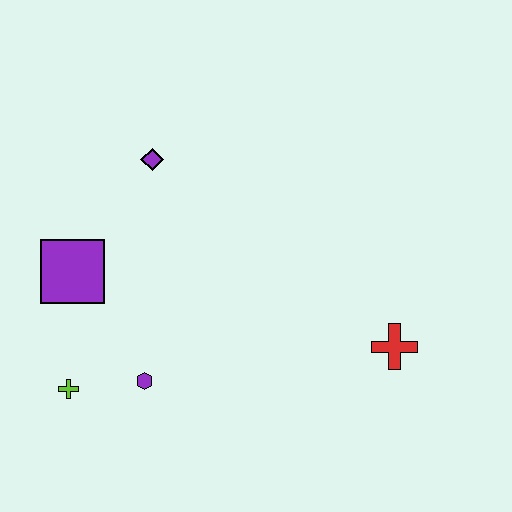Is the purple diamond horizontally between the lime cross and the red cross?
Yes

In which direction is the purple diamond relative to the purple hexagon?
The purple diamond is above the purple hexagon.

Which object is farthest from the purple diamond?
The red cross is farthest from the purple diamond.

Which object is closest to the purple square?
The lime cross is closest to the purple square.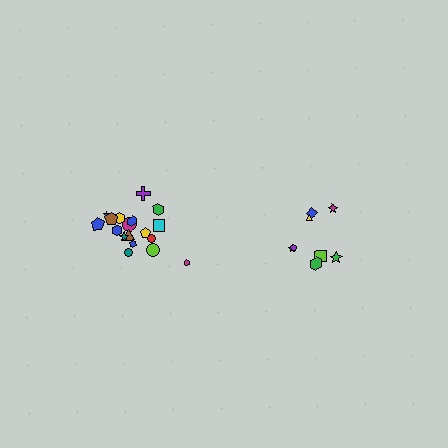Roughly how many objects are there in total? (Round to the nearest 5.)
Roughly 25 objects in total.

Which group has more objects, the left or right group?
The left group.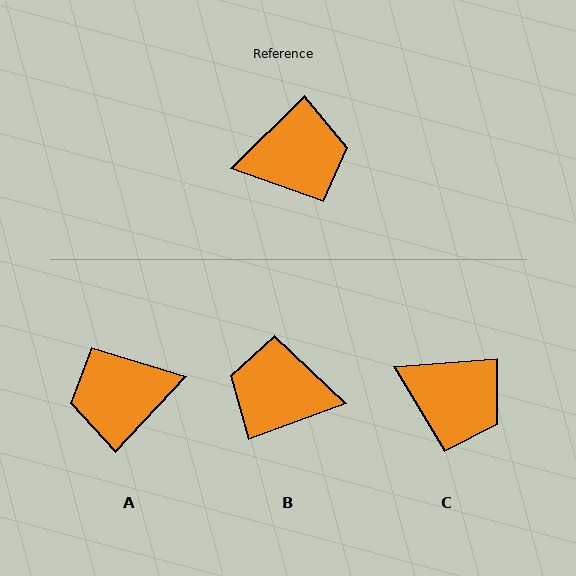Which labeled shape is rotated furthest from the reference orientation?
A, about 177 degrees away.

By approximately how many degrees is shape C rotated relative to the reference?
Approximately 40 degrees clockwise.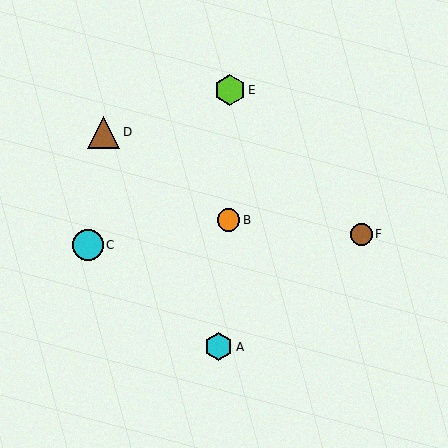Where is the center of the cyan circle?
The center of the cyan circle is at (88, 245).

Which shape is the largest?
The brown triangle (labeled D) is the largest.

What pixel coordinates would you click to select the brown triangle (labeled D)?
Click at (104, 132) to select the brown triangle D.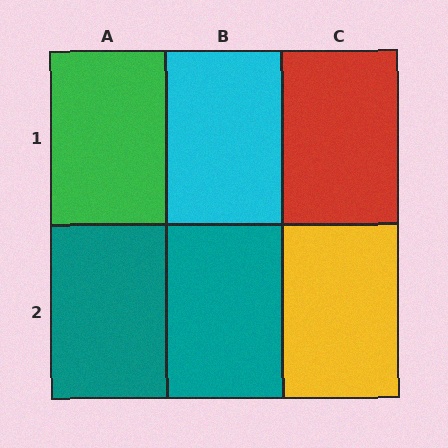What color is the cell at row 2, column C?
Yellow.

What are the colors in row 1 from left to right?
Green, cyan, red.